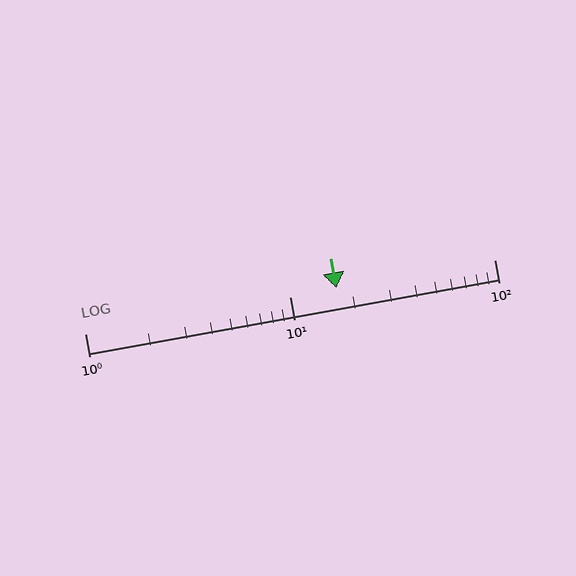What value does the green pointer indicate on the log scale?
The pointer indicates approximately 17.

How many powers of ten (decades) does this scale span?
The scale spans 2 decades, from 1 to 100.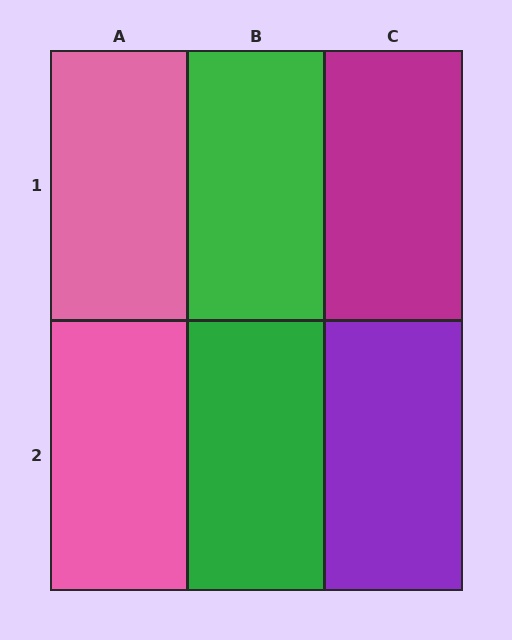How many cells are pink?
2 cells are pink.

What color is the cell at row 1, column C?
Magenta.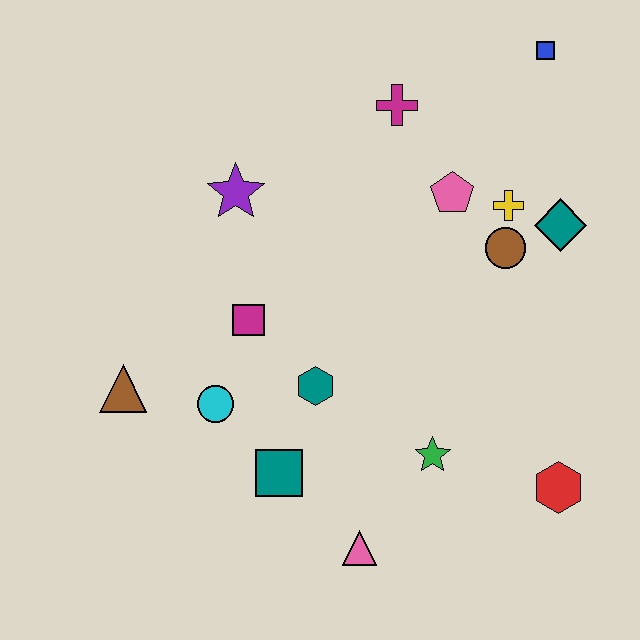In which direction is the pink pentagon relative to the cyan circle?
The pink pentagon is to the right of the cyan circle.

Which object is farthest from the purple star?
The red hexagon is farthest from the purple star.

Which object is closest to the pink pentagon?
The yellow cross is closest to the pink pentagon.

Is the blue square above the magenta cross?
Yes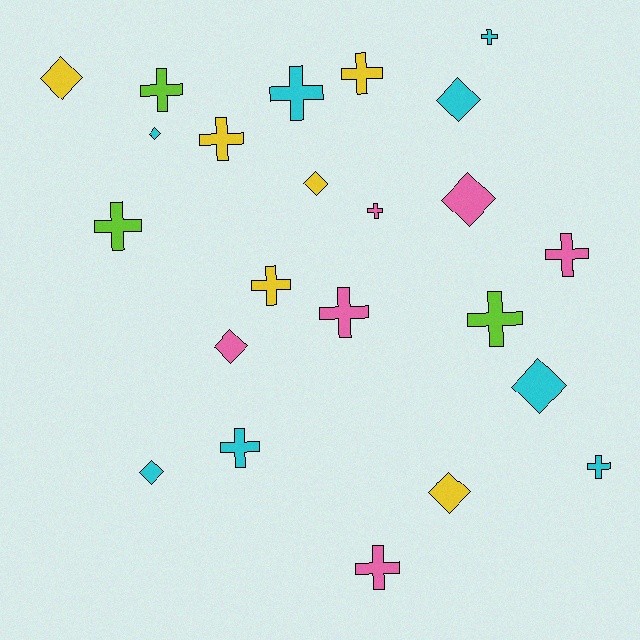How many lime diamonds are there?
There are no lime diamonds.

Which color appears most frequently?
Cyan, with 8 objects.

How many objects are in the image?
There are 23 objects.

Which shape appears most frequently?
Cross, with 14 objects.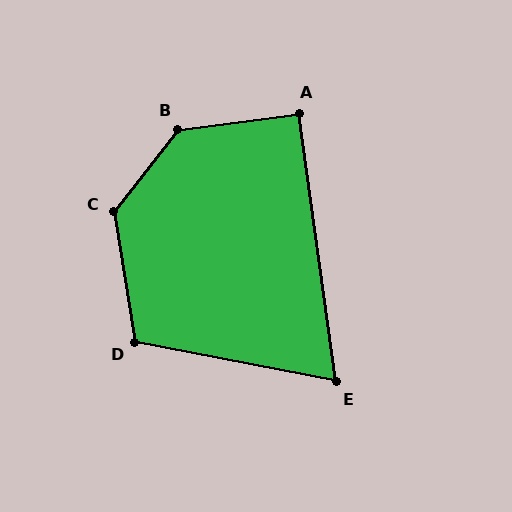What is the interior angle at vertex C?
Approximately 133 degrees (obtuse).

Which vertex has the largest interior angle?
B, at approximately 135 degrees.